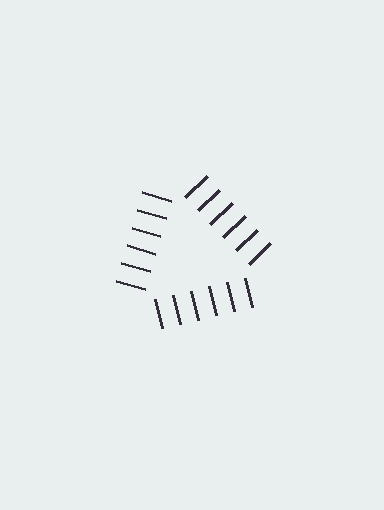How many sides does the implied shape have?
3 sides — the line-ends trace a triangle.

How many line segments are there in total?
18 — 6 along each of the 3 edges.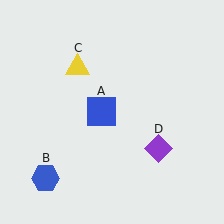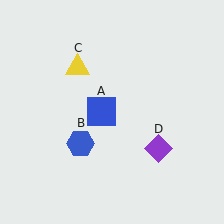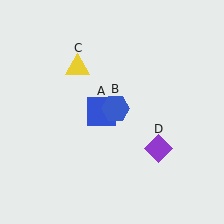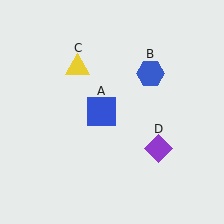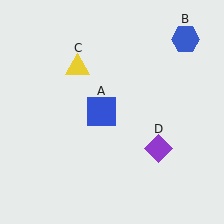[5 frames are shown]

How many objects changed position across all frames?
1 object changed position: blue hexagon (object B).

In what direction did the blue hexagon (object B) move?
The blue hexagon (object B) moved up and to the right.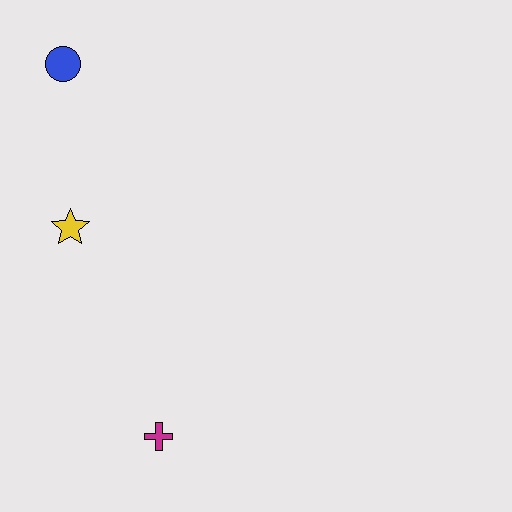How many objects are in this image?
There are 3 objects.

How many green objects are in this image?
There are no green objects.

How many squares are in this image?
There are no squares.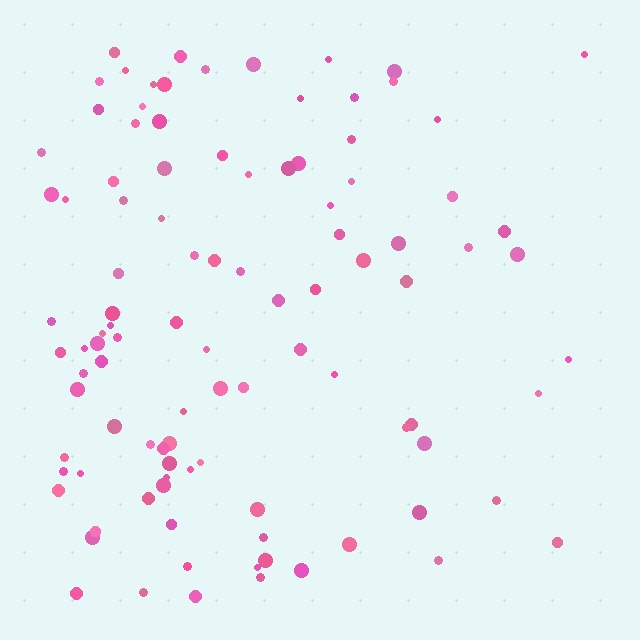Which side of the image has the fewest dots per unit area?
The right.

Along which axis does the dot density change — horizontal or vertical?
Horizontal.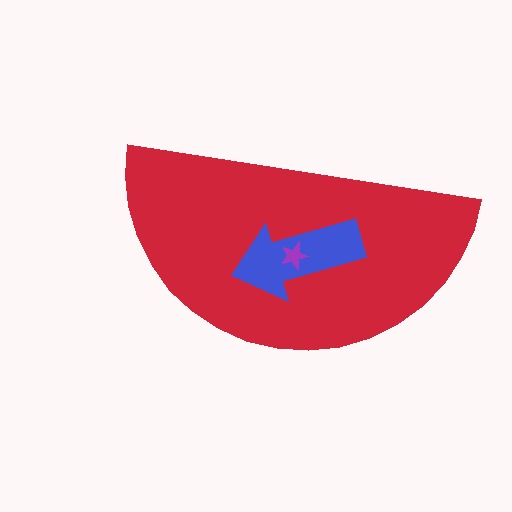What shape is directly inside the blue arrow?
The purple star.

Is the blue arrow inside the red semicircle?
Yes.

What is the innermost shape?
The purple star.